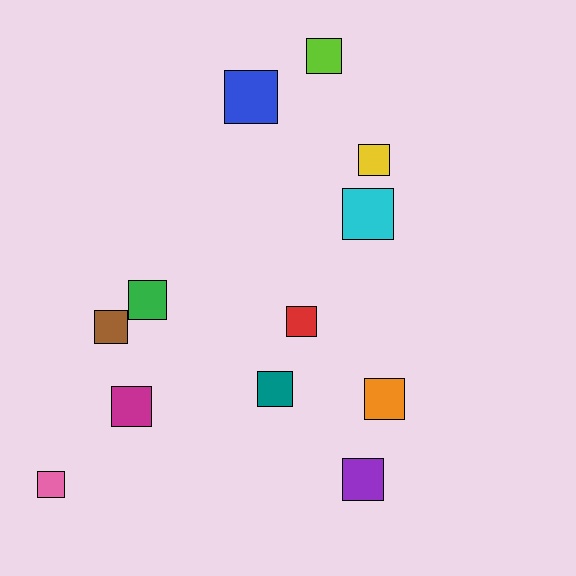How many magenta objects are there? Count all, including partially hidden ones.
There is 1 magenta object.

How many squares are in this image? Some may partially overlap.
There are 12 squares.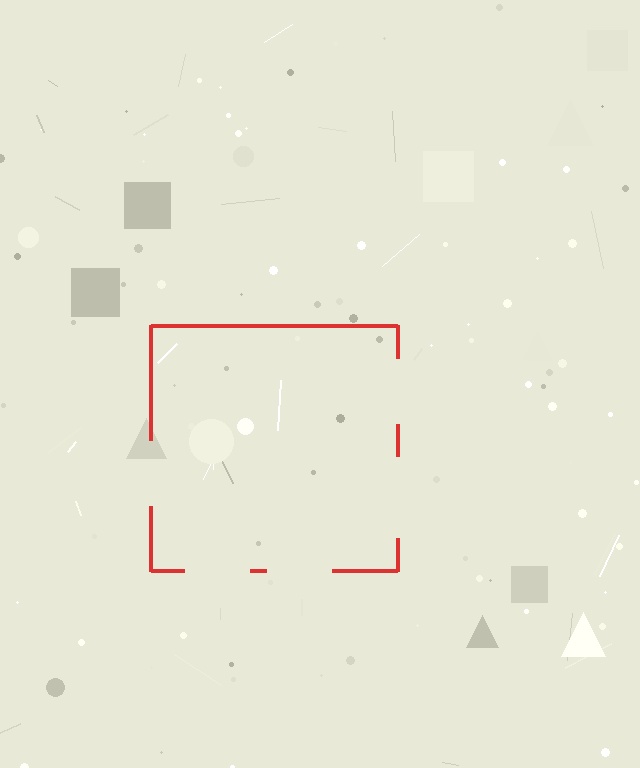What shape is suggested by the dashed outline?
The dashed outline suggests a square.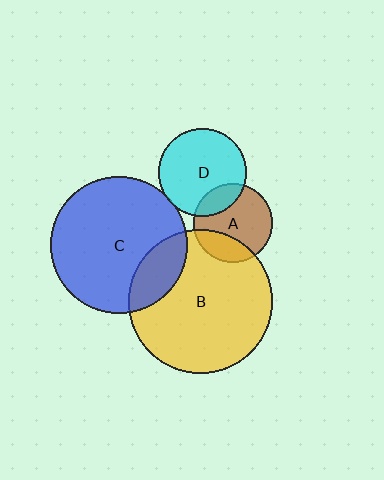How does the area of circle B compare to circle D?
Approximately 2.7 times.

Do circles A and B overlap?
Yes.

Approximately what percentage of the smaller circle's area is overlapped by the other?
Approximately 25%.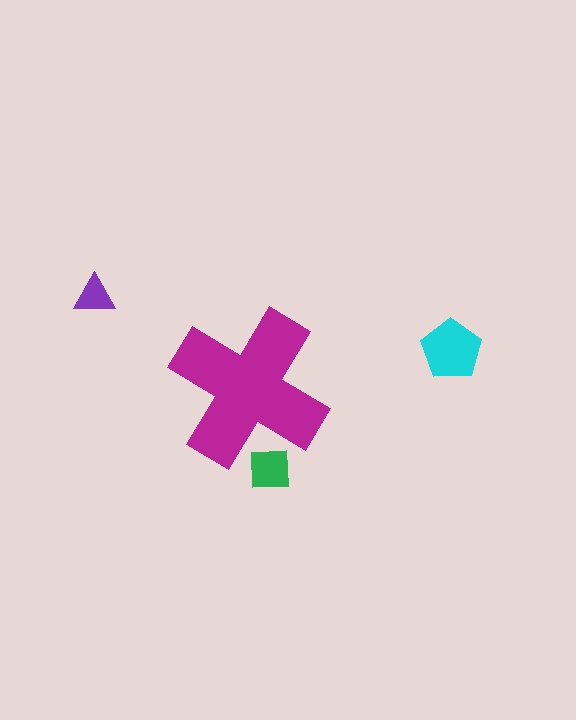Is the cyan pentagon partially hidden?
No, the cyan pentagon is fully visible.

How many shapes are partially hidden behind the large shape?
1 shape is partially hidden.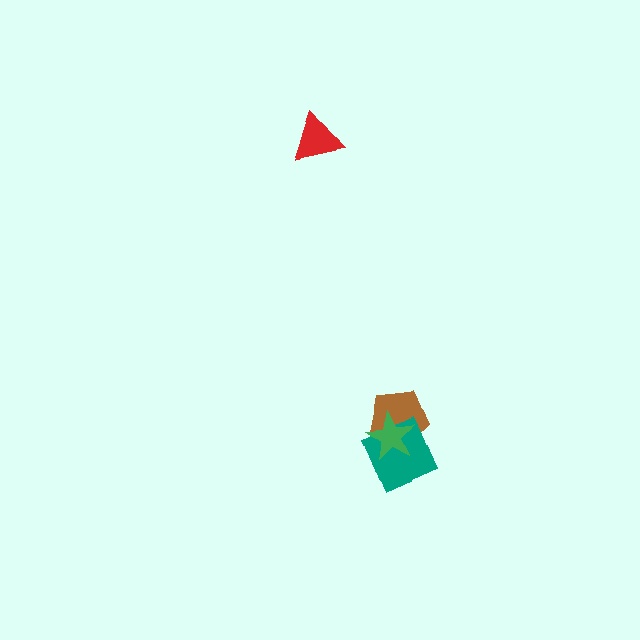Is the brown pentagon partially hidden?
Yes, it is partially covered by another shape.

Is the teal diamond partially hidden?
Yes, it is partially covered by another shape.